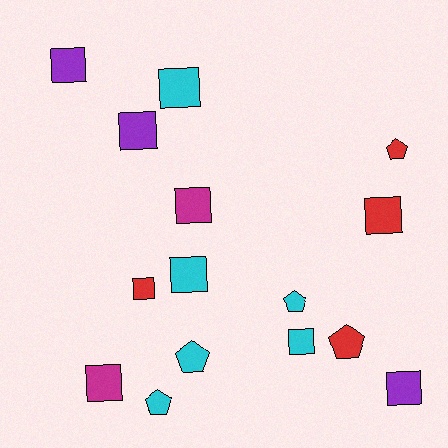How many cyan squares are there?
There are 3 cyan squares.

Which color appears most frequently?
Cyan, with 6 objects.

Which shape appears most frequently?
Square, with 10 objects.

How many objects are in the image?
There are 15 objects.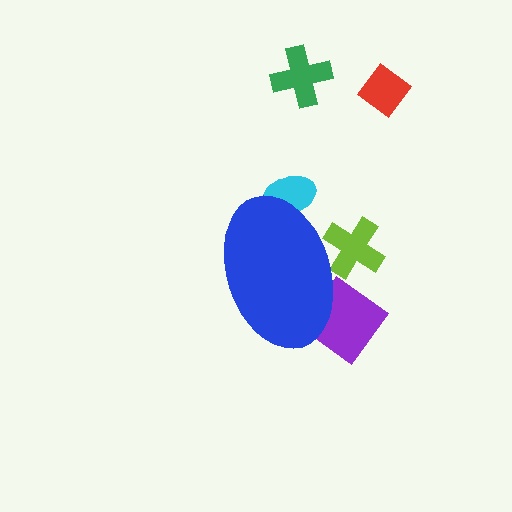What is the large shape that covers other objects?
A blue ellipse.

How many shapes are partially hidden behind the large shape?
3 shapes are partially hidden.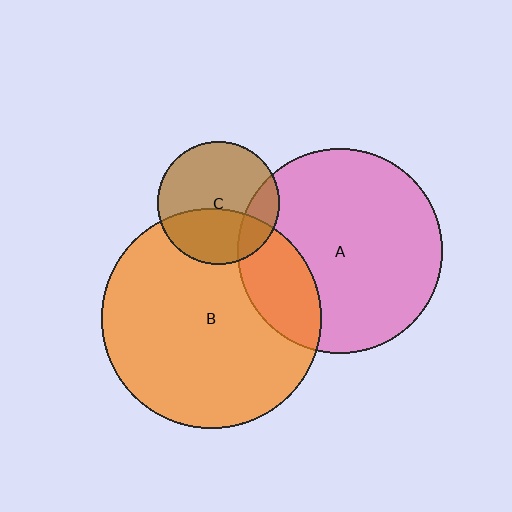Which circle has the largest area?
Circle B (orange).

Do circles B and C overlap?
Yes.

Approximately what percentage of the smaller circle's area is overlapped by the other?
Approximately 40%.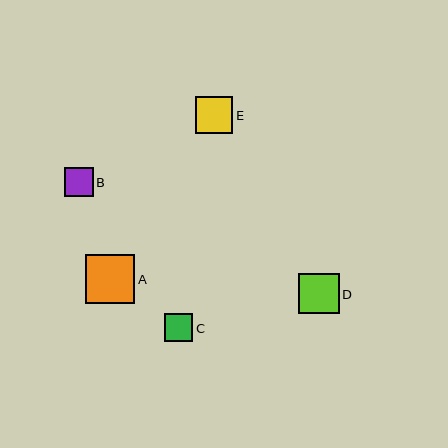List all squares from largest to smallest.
From largest to smallest: A, D, E, B, C.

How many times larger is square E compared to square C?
Square E is approximately 1.3 times the size of square C.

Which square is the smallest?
Square C is the smallest with a size of approximately 28 pixels.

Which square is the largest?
Square A is the largest with a size of approximately 49 pixels.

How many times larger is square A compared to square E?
Square A is approximately 1.3 times the size of square E.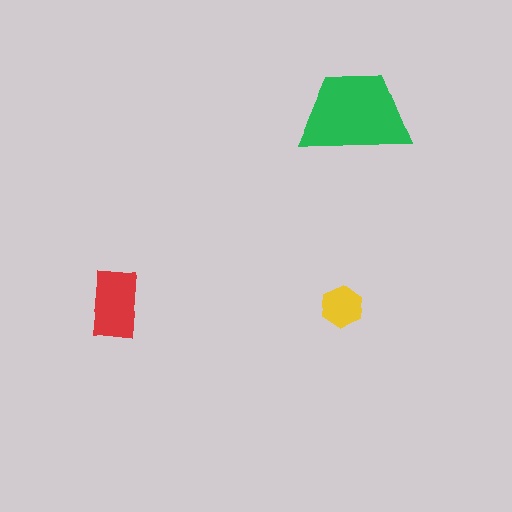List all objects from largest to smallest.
The green trapezoid, the red rectangle, the yellow hexagon.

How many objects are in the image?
There are 3 objects in the image.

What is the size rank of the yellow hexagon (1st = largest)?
3rd.